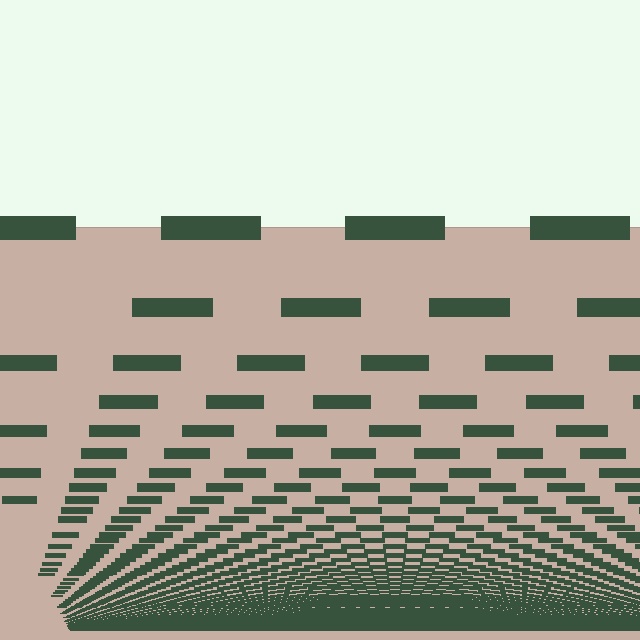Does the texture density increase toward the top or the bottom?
Density increases toward the bottom.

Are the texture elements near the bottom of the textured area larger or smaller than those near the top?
Smaller. The gradient is inverted — elements near the bottom are smaller and denser.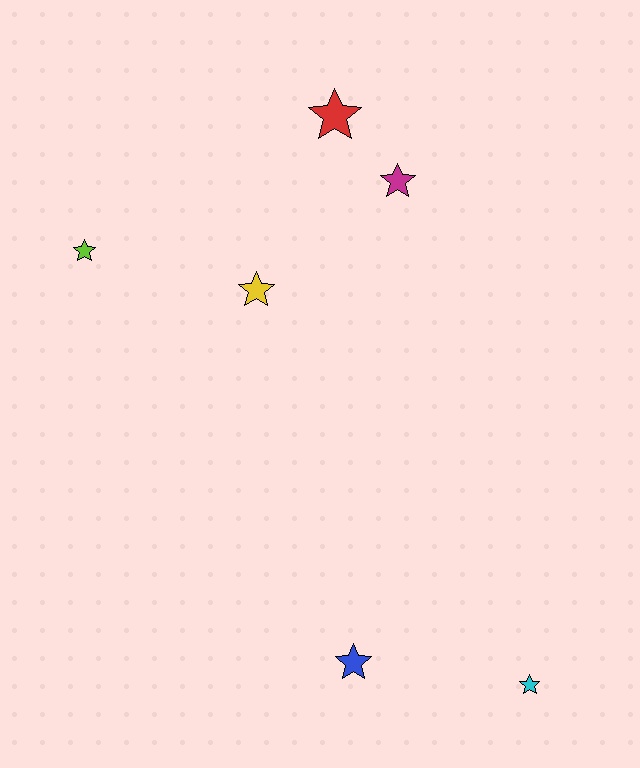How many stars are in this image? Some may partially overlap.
There are 6 stars.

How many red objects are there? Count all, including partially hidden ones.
There is 1 red object.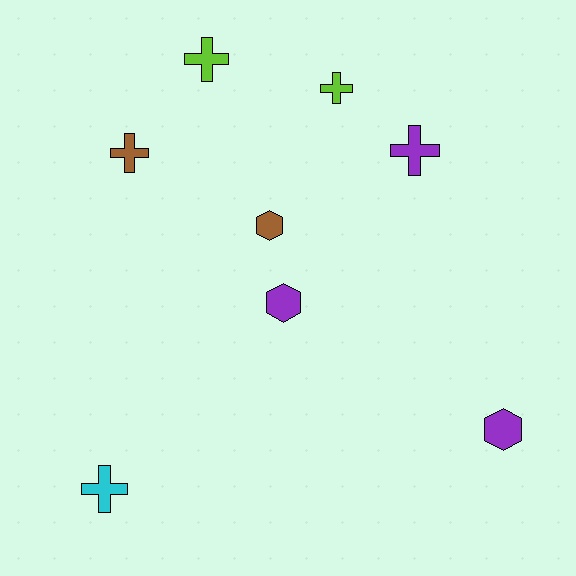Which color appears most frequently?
Purple, with 3 objects.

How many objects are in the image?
There are 8 objects.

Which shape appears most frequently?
Cross, with 5 objects.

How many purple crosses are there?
There is 1 purple cross.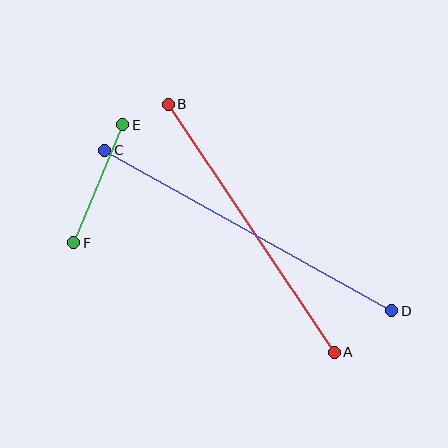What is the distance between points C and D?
The distance is approximately 329 pixels.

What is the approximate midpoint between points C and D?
The midpoint is at approximately (248, 231) pixels.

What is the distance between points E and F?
The distance is approximately 128 pixels.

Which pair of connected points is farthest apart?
Points C and D are farthest apart.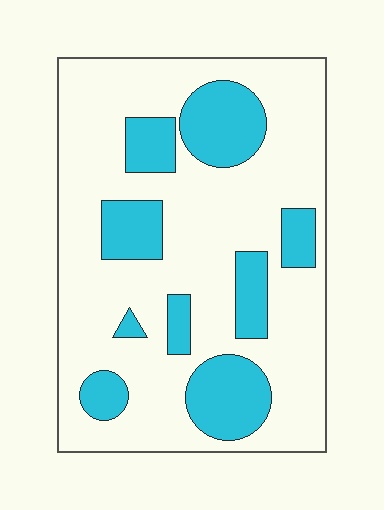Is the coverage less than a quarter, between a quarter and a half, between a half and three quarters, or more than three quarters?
Between a quarter and a half.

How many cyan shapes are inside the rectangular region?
9.